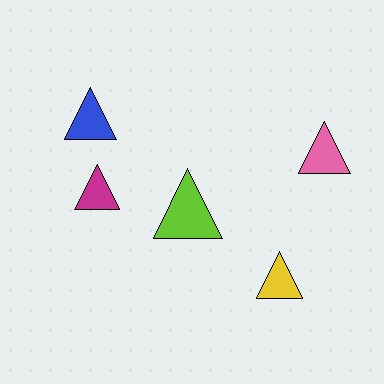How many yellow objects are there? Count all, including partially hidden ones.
There is 1 yellow object.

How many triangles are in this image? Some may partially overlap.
There are 5 triangles.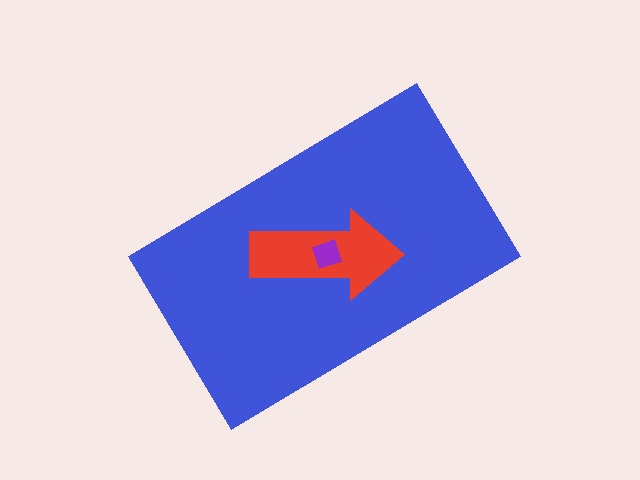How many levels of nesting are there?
3.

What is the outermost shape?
The blue rectangle.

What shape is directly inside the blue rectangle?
The red arrow.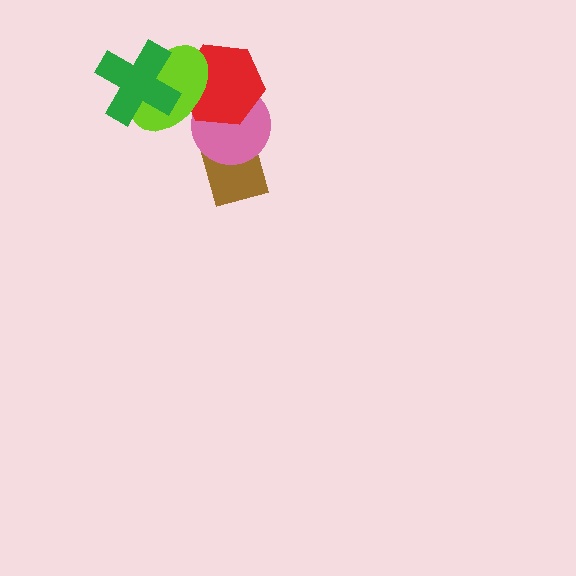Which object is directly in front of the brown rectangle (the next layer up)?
The pink circle is directly in front of the brown rectangle.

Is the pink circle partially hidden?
Yes, it is partially covered by another shape.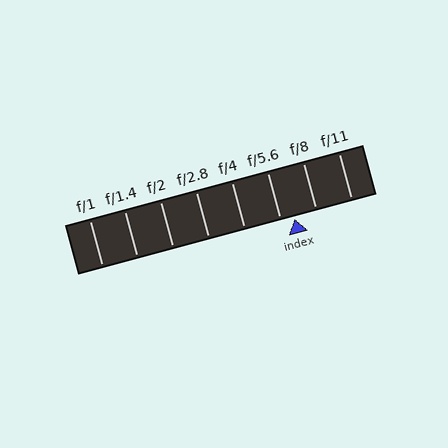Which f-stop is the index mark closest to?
The index mark is closest to f/5.6.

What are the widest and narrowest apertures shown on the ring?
The widest aperture shown is f/1 and the narrowest is f/11.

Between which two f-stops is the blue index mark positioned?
The index mark is between f/5.6 and f/8.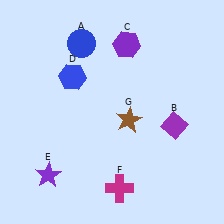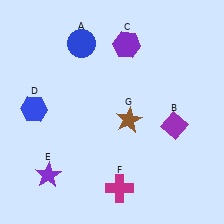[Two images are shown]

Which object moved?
The blue hexagon (D) moved left.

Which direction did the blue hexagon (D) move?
The blue hexagon (D) moved left.